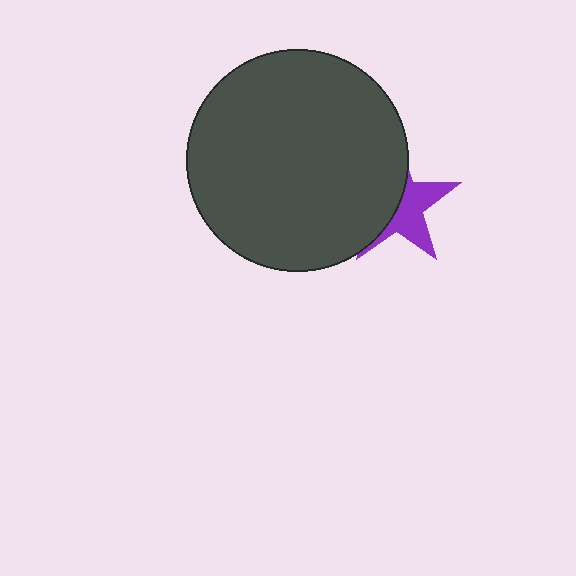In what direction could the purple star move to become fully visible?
The purple star could move right. That would shift it out from behind the dark gray circle entirely.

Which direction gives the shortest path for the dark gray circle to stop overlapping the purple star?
Moving left gives the shortest separation.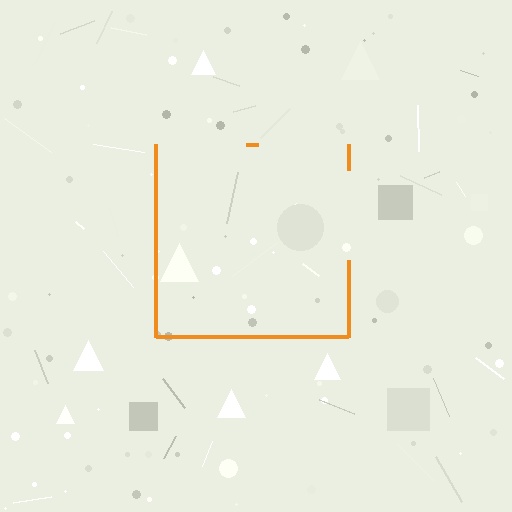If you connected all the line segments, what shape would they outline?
They would outline a square.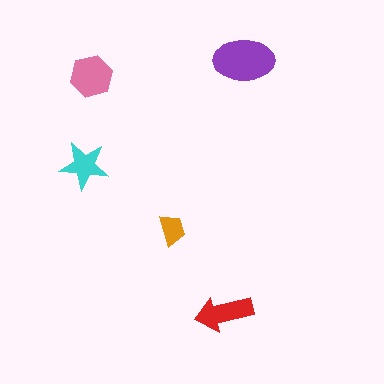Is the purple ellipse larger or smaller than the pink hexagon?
Larger.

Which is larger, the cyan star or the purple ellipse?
The purple ellipse.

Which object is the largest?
The purple ellipse.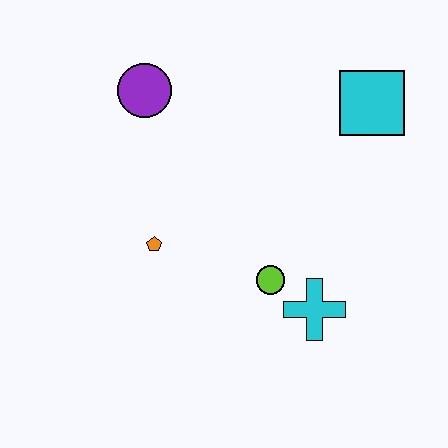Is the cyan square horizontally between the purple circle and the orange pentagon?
No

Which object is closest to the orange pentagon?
The lime circle is closest to the orange pentagon.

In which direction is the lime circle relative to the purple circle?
The lime circle is below the purple circle.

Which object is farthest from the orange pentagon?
The cyan square is farthest from the orange pentagon.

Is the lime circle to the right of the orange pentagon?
Yes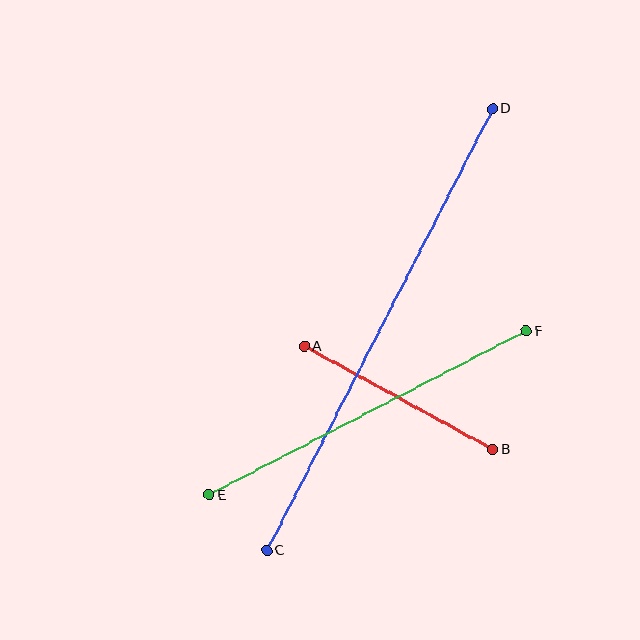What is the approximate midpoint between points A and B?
The midpoint is at approximately (398, 398) pixels.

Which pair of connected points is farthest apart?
Points C and D are farthest apart.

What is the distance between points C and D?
The distance is approximately 496 pixels.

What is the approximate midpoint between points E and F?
The midpoint is at approximately (368, 413) pixels.